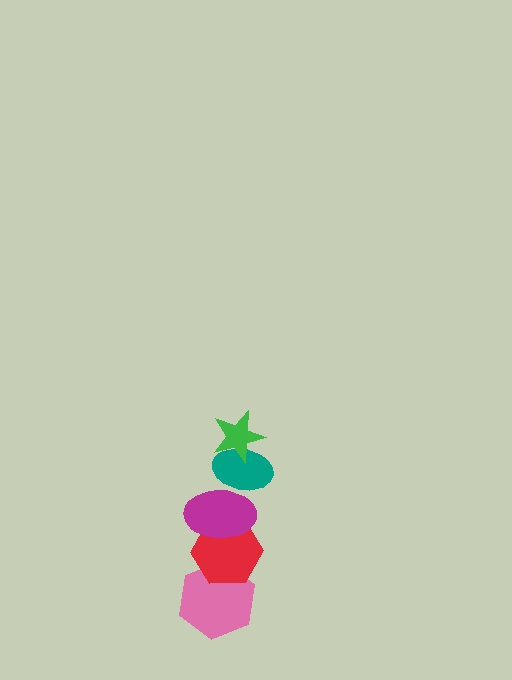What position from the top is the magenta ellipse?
The magenta ellipse is 3rd from the top.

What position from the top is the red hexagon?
The red hexagon is 4th from the top.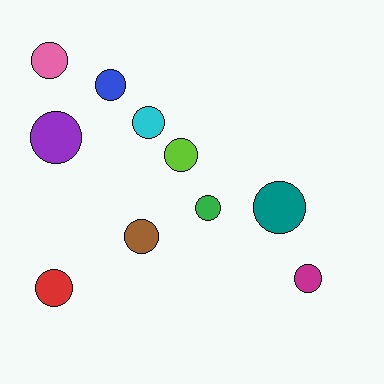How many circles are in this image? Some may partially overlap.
There are 10 circles.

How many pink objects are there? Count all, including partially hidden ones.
There is 1 pink object.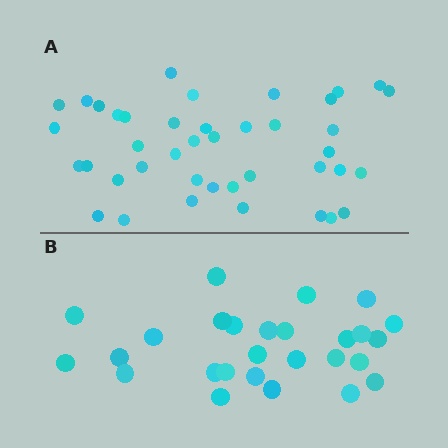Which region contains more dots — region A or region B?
Region A (the top region) has more dots.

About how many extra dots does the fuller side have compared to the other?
Region A has approximately 15 more dots than region B.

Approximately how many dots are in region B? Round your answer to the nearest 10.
About 30 dots. (The exact count is 27, which rounds to 30.)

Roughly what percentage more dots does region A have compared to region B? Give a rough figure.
About 50% more.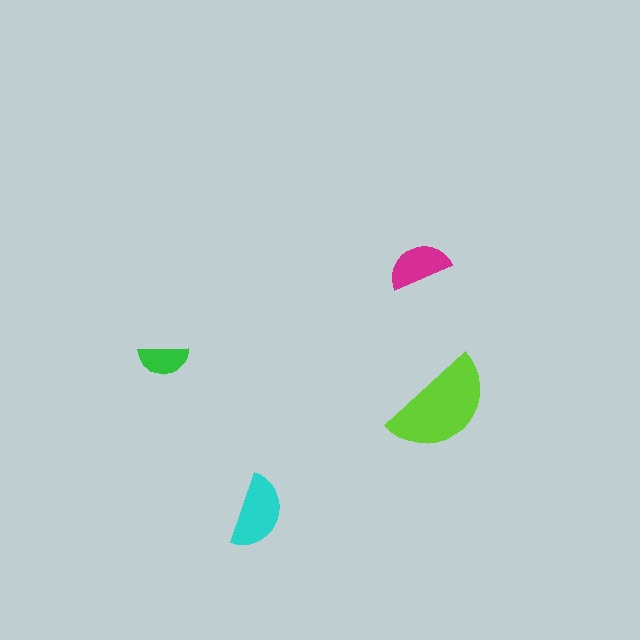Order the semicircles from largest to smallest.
the lime one, the cyan one, the magenta one, the green one.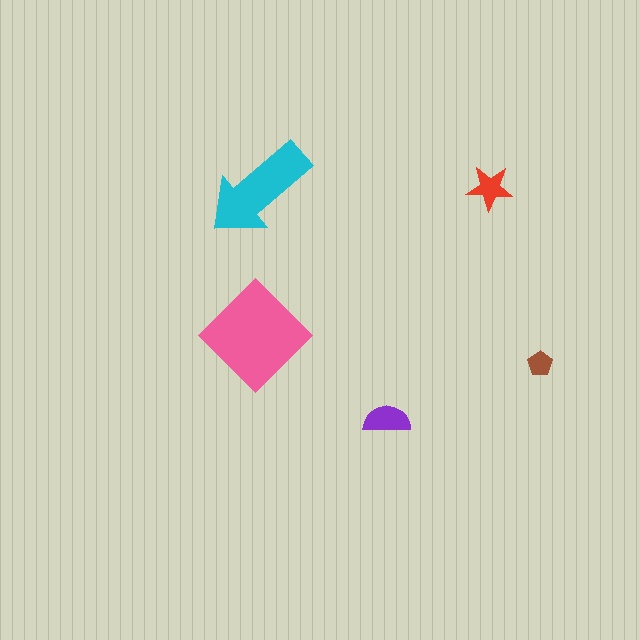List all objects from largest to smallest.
The pink diamond, the cyan arrow, the purple semicircle, the red star, the brown pentagon.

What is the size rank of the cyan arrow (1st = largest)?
2nd.